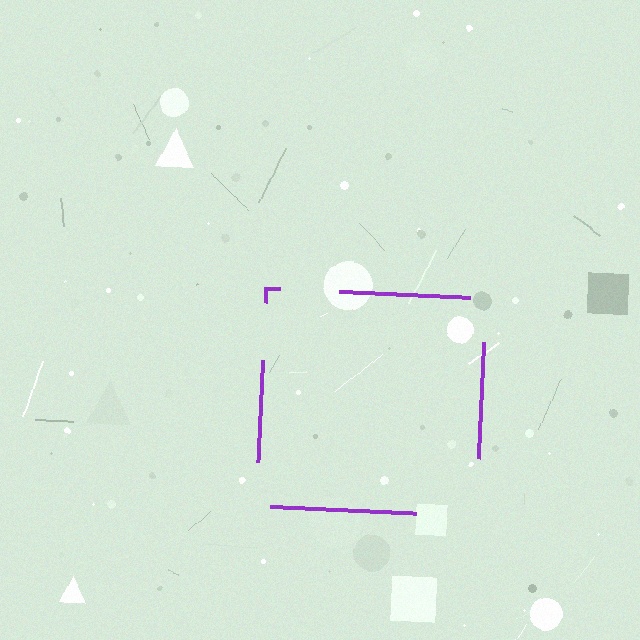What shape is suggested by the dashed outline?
The dashed outline suggests a square.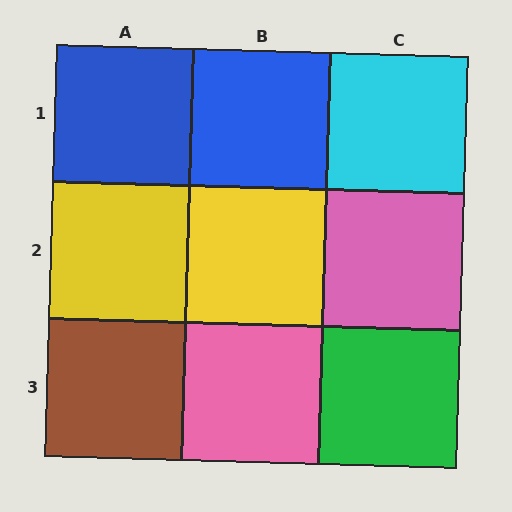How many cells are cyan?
1 cell is cyan.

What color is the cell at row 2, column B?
Yellow.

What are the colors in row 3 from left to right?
Brown, pink, green.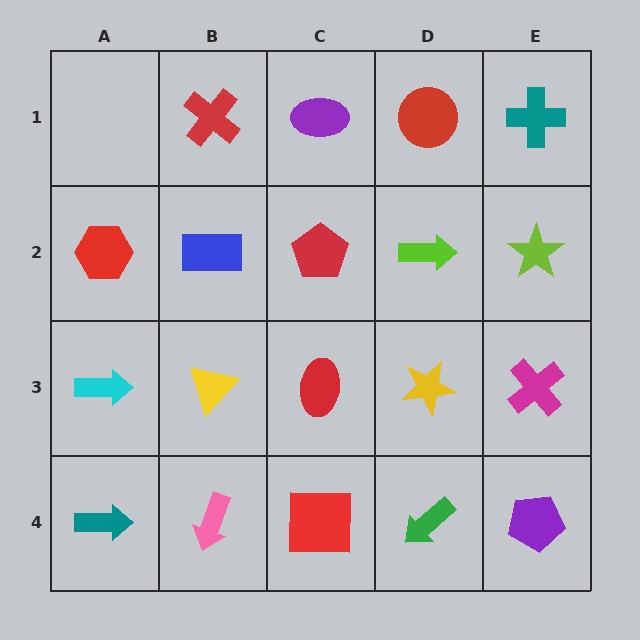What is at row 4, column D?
A green arrow.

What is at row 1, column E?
A teal cross.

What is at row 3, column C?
A red ellipse.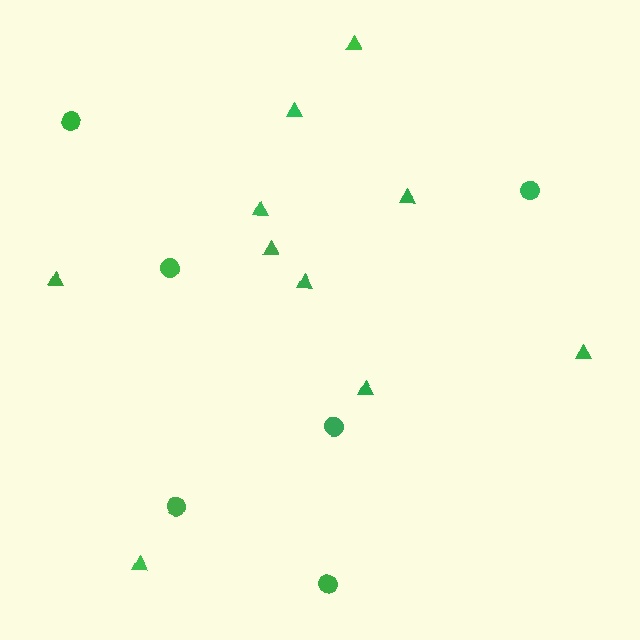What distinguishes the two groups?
There are 2 groups: one group of triangles (10) and one group of circles (6).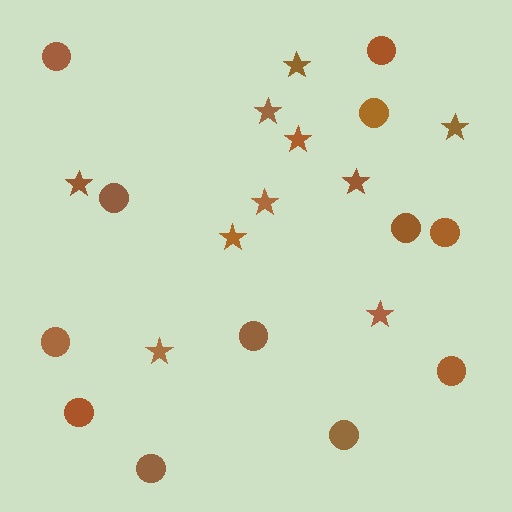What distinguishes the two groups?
There are 2 groups: one group of stars (10) and one group of circles (12).